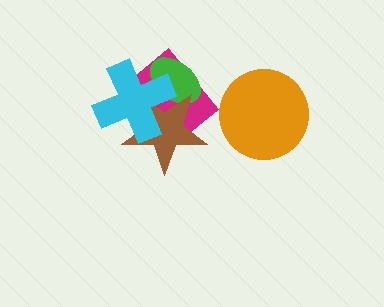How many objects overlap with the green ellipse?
3 objects overlap with the green ellipse.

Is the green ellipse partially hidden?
Yes, it is partially covered by another shape.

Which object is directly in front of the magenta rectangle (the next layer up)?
The green ellipse is directly in front of the magenta rectangle.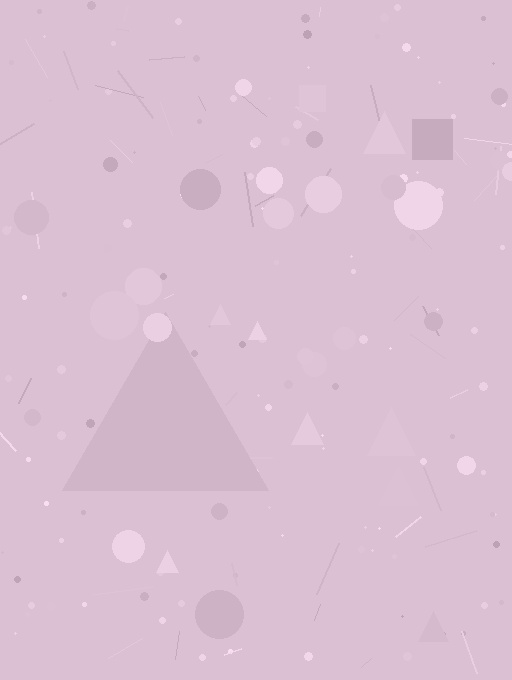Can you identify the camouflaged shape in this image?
The camouflaged shape is a triangle.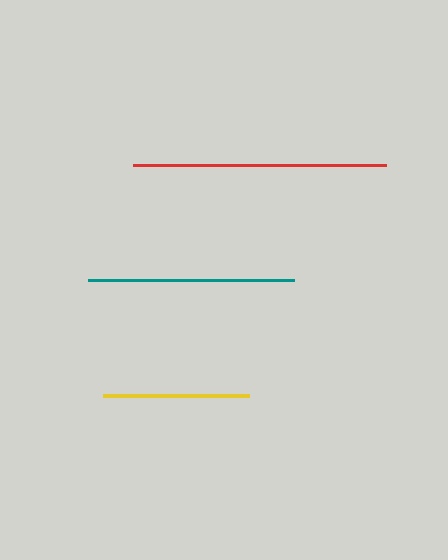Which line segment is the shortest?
The yellow line is the shortest at approximately 146 pixels.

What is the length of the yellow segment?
The yellow segment is approximately 146 pixels long.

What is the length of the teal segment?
The teal segment is approximately 207 pixels long.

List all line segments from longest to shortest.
From longest to shortest: red, teal, yellow.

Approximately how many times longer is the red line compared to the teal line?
The red line is approximately 1.2 times the length of the teal line.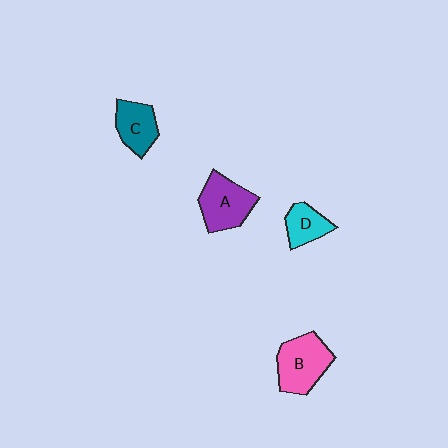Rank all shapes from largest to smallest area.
From largest to smallest: B (pink), A (purple), C (teal), D (cyan).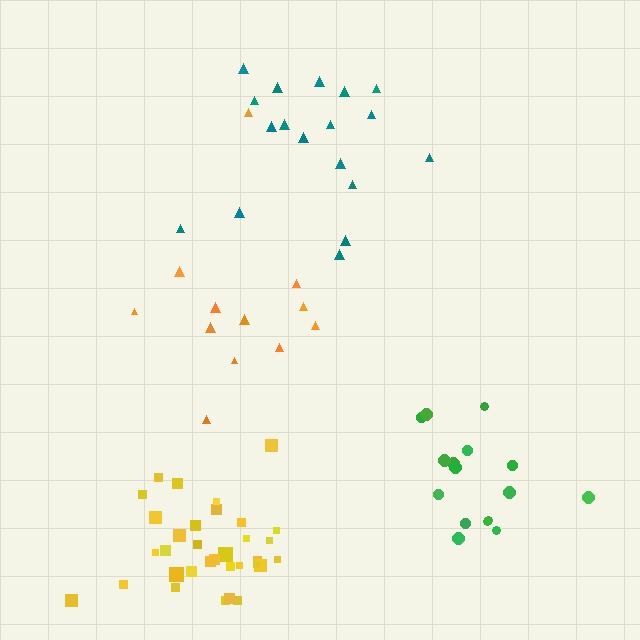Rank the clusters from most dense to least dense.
yellow, green, teal, orange.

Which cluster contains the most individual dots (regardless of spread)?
Yellow (33).